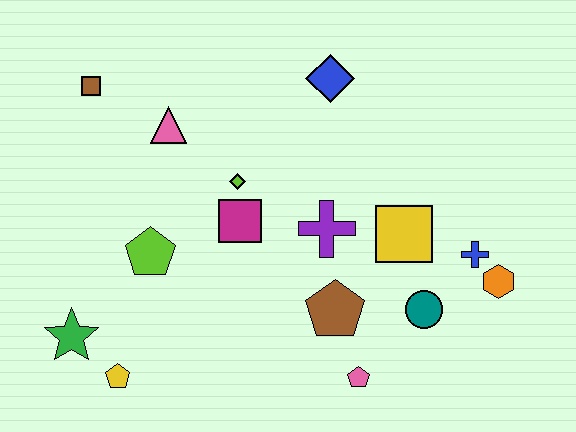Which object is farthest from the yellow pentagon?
The orange hexagon is farthest from the yellow pentagon.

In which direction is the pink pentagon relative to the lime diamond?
The pink pentagon is below the lime diamond.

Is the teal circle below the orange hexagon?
Yes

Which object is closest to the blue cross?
The orange hexagon is closest to the blue cross.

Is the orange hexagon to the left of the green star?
No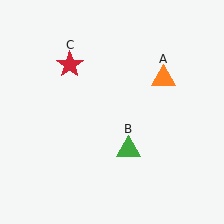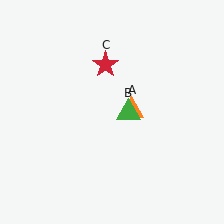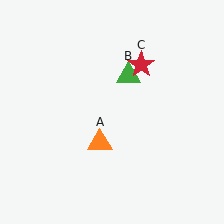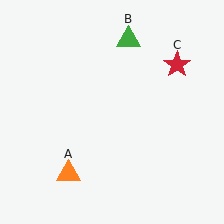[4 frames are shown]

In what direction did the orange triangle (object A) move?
The orange triangle (object A) moved down and to the left.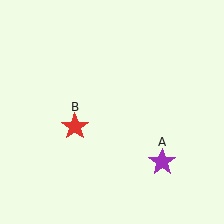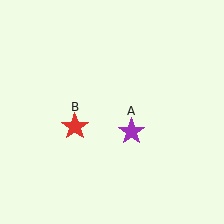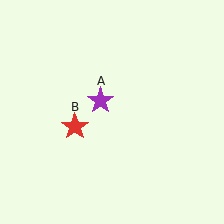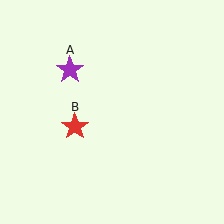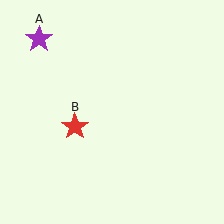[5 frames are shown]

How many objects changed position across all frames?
1 object changed position: purple star (object A).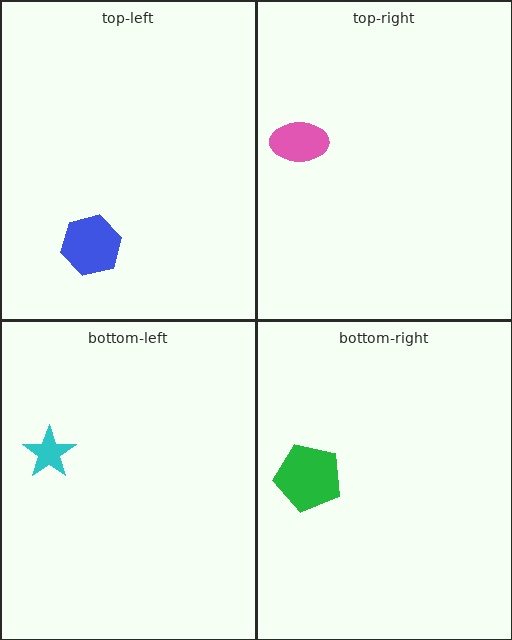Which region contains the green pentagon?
The bottom-right region.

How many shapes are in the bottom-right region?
1.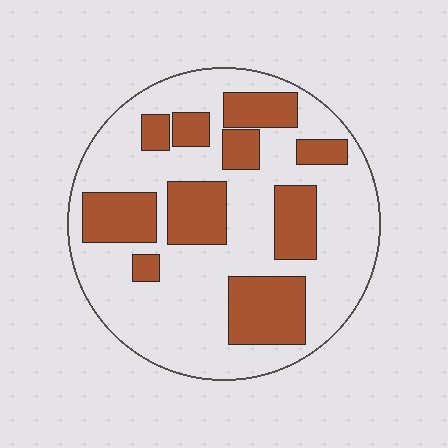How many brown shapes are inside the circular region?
10.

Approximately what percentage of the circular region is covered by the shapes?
Approximately 30%.